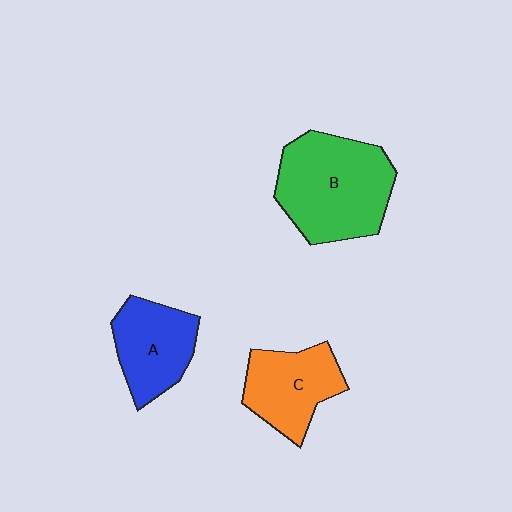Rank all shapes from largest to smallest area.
From largest to smallest: B (green), C (orange), A (blue).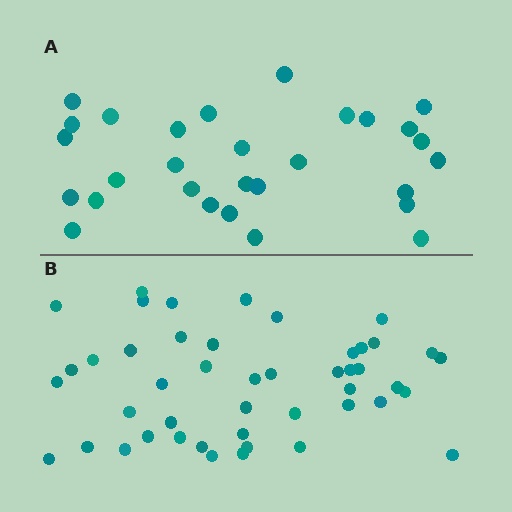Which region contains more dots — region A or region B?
Region B (the bottom region) has more dots.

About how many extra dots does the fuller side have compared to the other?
Region B has approximately 15 more dots than region A.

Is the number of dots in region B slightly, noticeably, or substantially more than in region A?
Region B has substantially more. The ratio is roughly 1.6 to 1.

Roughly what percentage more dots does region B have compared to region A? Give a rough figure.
About 60% more.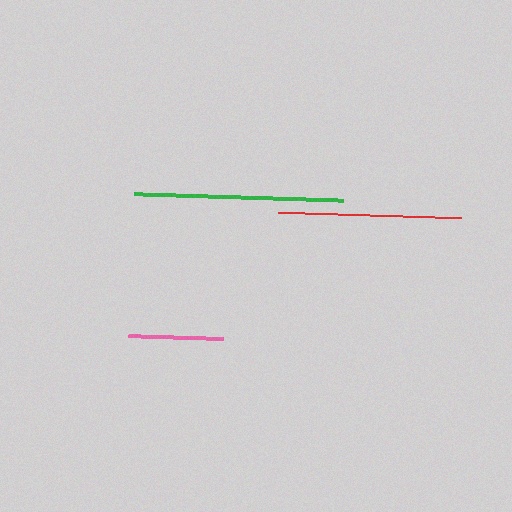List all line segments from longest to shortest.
From longest to shortest: green, red, pink.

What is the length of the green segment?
The green segment is approximately 209 pixels long.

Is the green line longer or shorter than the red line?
The green line is longer than the red line.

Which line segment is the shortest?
The pink line is the shortest at approximately 95 pixels.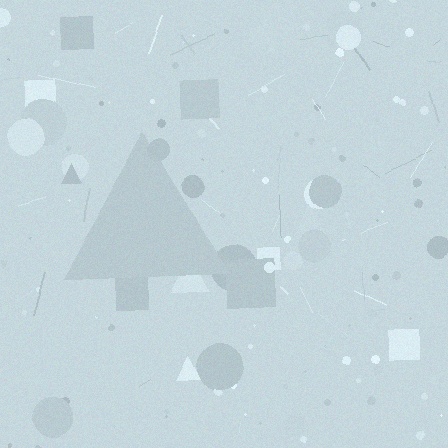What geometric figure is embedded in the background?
A triangle is embedded in the background.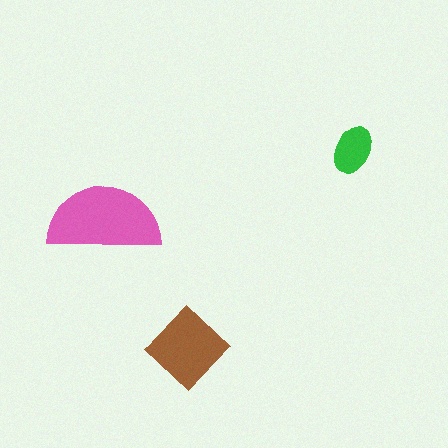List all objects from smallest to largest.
The green ellipse, the brown diamond, the pink semicircle.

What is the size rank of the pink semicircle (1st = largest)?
1st.